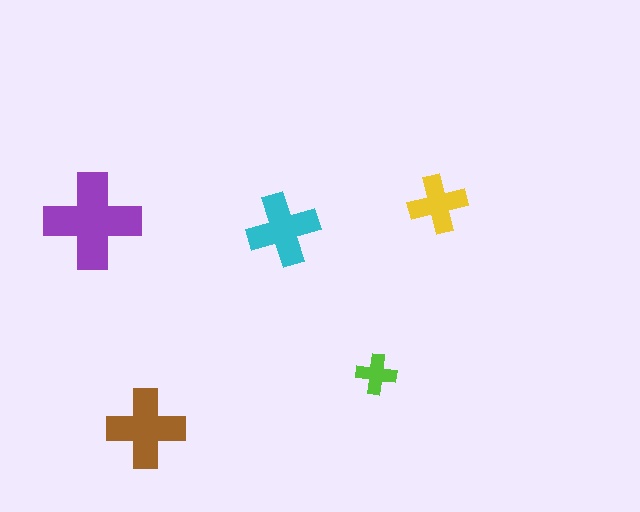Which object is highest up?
The yellow cross is topmost.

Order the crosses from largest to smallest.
the purple one, the brown one, the cyan one, the yellow one, the lime one.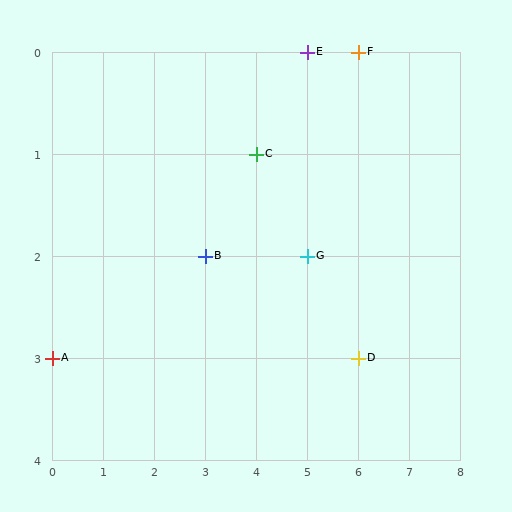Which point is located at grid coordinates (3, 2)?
Point B is at (3, 2).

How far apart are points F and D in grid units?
Points F and D are 3 rows apart.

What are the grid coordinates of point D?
Point D is at grid coordinates (6, 3).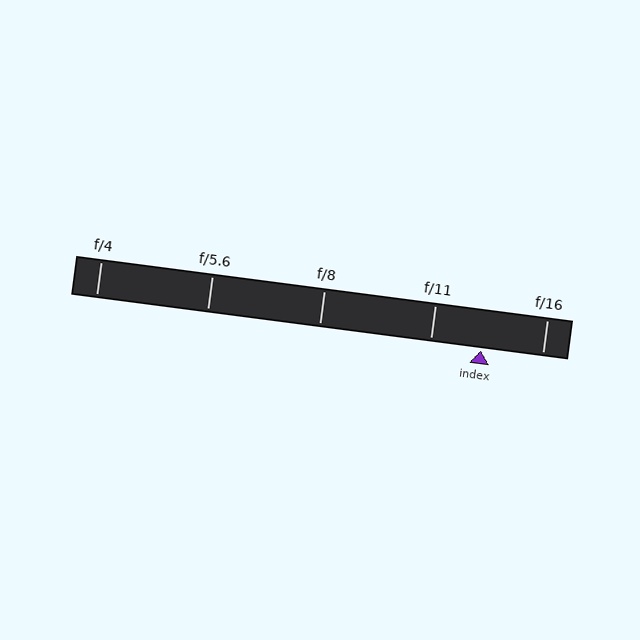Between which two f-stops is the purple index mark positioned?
The index mark is between f/11 and f/16.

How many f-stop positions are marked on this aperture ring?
There are 5 f-stop positions marked.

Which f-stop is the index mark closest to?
The index mark is closest to f/11.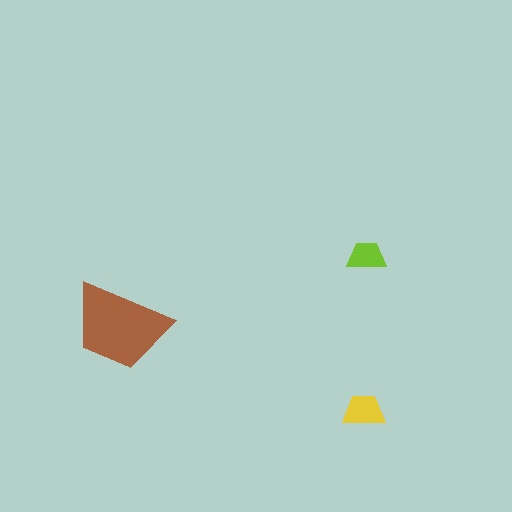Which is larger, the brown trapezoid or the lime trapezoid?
The brown one.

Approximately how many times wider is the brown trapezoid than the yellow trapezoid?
About 2.5 times wider.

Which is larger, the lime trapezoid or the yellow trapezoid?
The yellow one.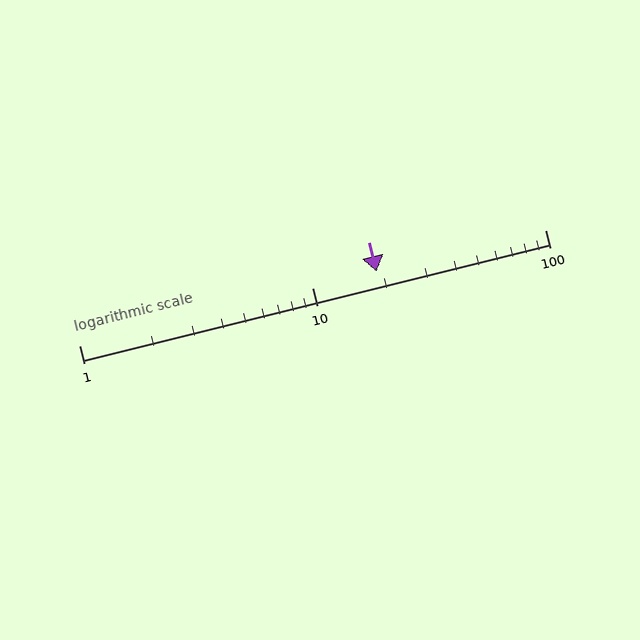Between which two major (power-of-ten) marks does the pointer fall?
The pointer is between 10 and 100.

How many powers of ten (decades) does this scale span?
The scale spans 2 decades, from 1 to 100.